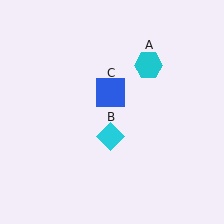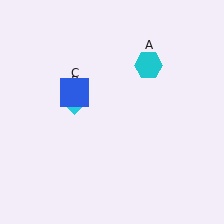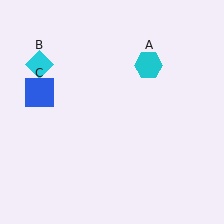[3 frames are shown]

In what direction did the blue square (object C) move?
The blue square (object C) moved left.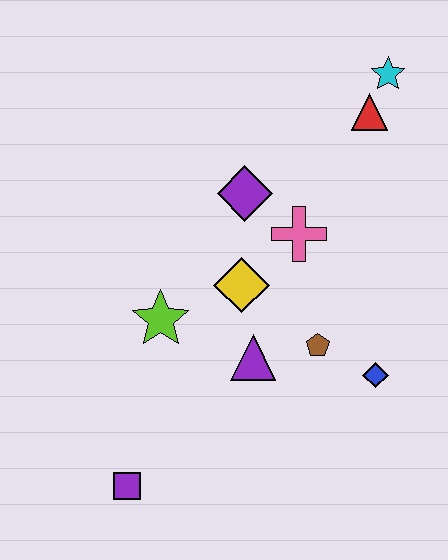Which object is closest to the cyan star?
The red triangle is closest to the cyan star.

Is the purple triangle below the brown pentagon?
Yes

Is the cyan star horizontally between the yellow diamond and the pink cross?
No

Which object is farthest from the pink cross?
The purple square is farthest from the pink cross.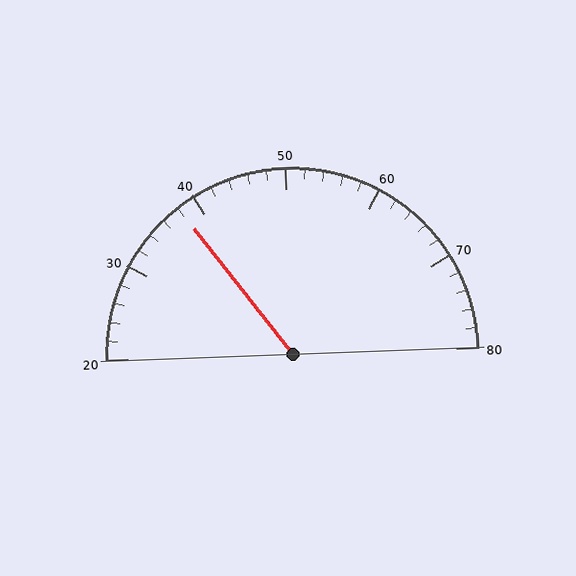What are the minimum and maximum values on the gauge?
The gauge ranges from 20 to 80.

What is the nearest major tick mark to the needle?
The nearest major tick mark is 40.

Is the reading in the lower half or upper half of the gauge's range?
The reading is in the lower half of the range (20 to 80).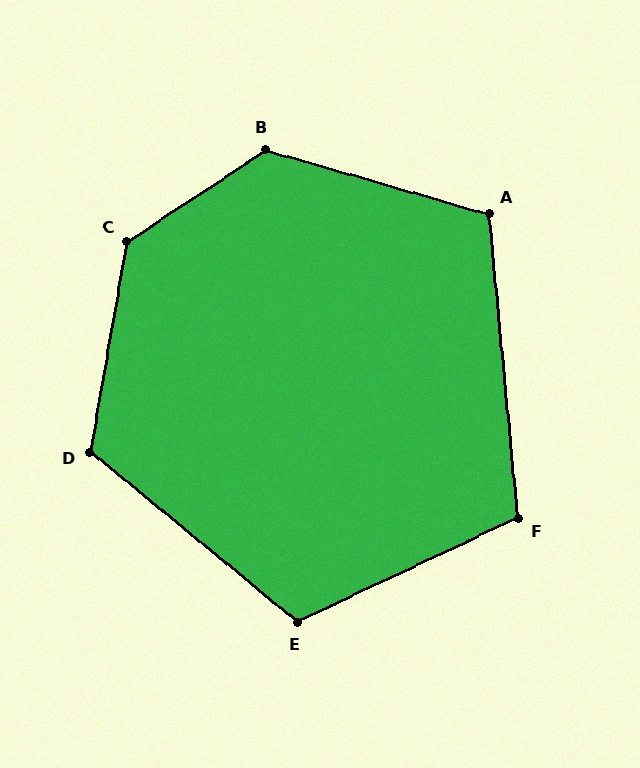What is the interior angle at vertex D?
Approximately 120 degrees (obtuse).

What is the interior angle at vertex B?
Approximately 131 degrees (obtuse).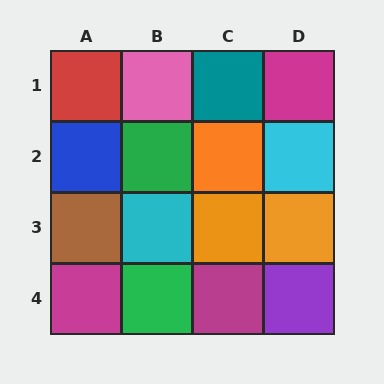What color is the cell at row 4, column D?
Purple.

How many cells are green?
2 cells are green.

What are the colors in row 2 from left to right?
Blue, green, orange, cyan.